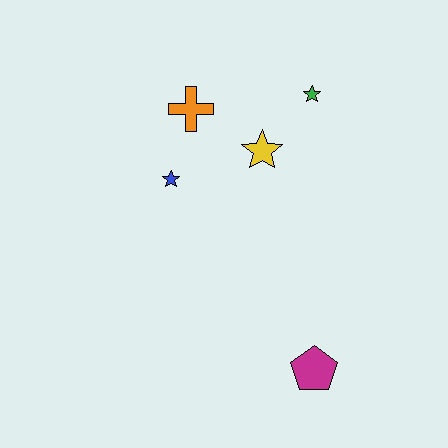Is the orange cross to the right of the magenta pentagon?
No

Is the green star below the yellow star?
No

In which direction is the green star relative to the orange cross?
The green star is to the right of the orange cross.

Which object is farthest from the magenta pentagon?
The orange cross is farthest from the magenta pentagon.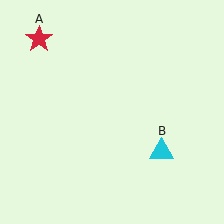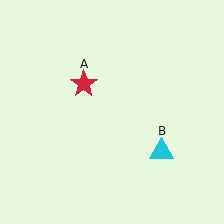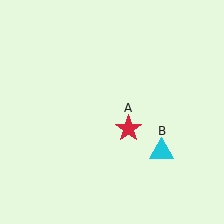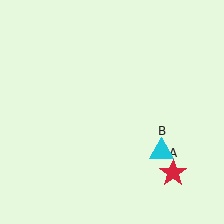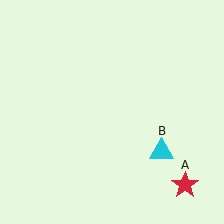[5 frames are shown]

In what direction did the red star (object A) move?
The red star (object A) moved down and to the right.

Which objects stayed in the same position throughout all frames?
Cyan triangle (object B) remained stationary.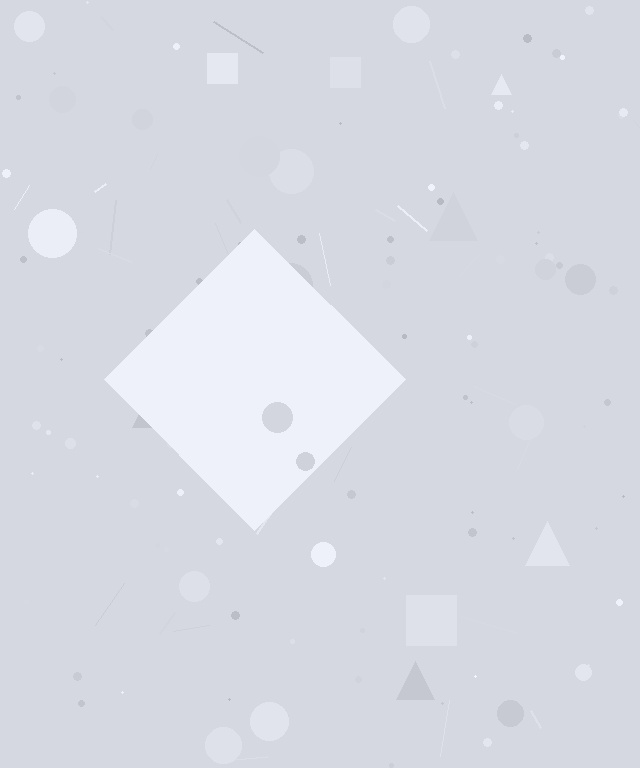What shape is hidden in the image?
A diamond is hidden in the image.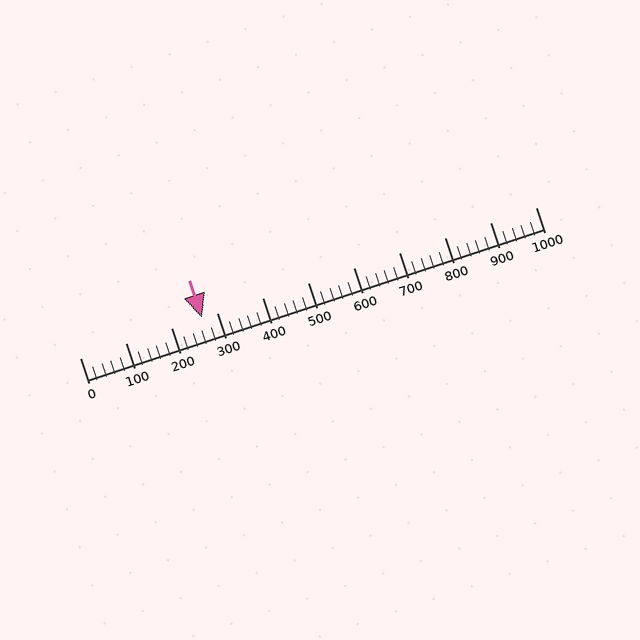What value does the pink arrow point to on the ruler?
The pink arrow points to approximately 267.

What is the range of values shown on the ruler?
The ruler shows values from 0 to 1000.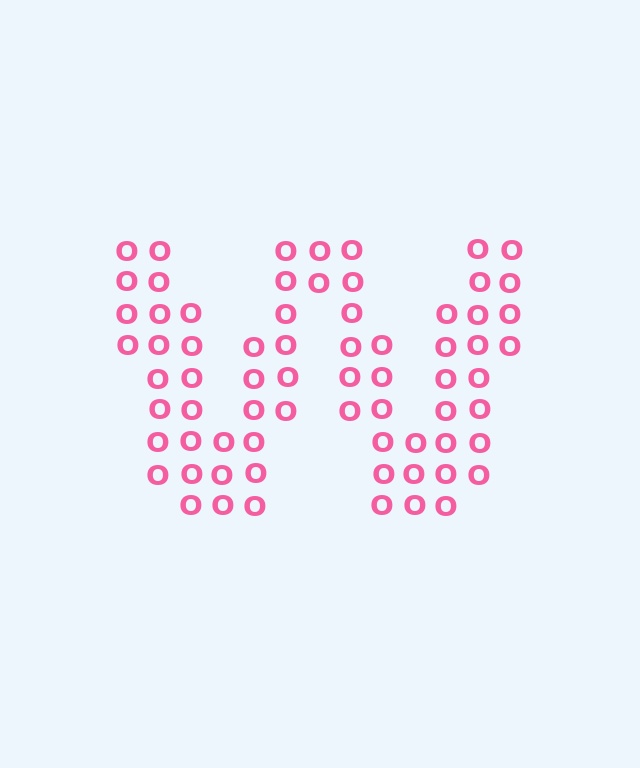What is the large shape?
The large shape is the letter W.